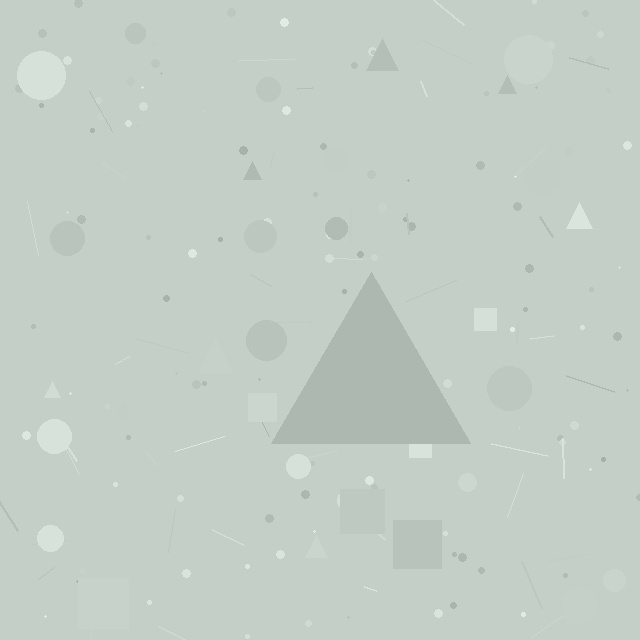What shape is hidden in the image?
A triangle is hidden in the image.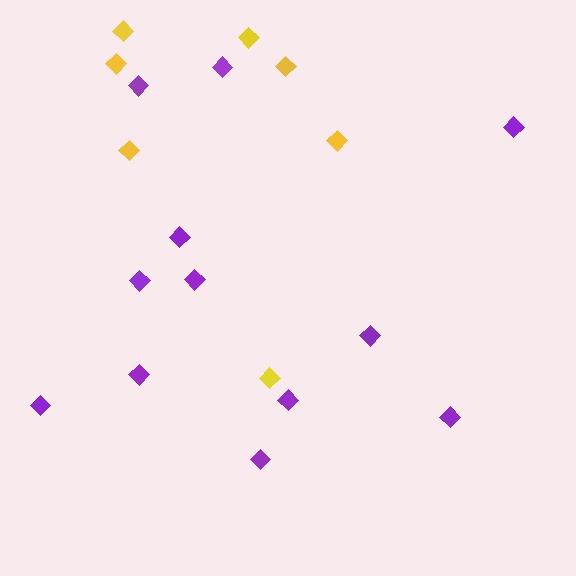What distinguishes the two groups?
There are 2 groups: one group of yellow diamonds (7) and one group of purple diamonds (12).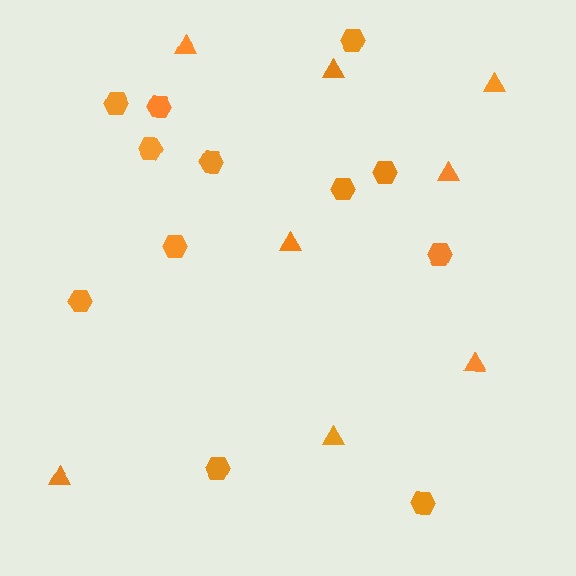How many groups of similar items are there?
There are 2 groups: one group of triangles (8) and one group of hexagons (12).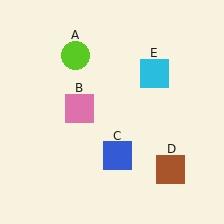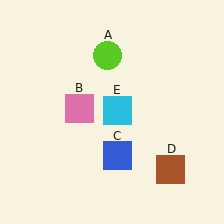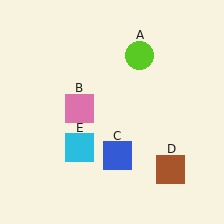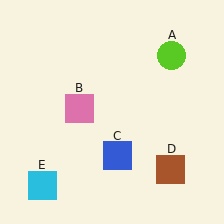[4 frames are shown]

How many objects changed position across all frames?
2 objects changed position: lime circle (object A), cyan square (object E).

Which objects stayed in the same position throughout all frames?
Pink square (object B) and blue square (object C) and brown square (object D) remained stationary.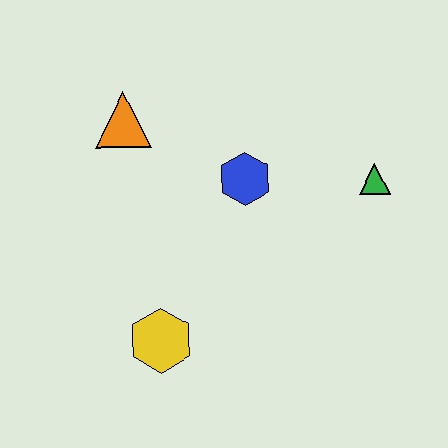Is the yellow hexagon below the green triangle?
Yes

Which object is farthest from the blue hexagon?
The yellow hexagon is farthest from the blue hexagon.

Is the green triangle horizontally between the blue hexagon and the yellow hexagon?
No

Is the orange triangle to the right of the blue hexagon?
No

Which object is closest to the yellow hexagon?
The blue hexagon is closest to the yellow hexagon.